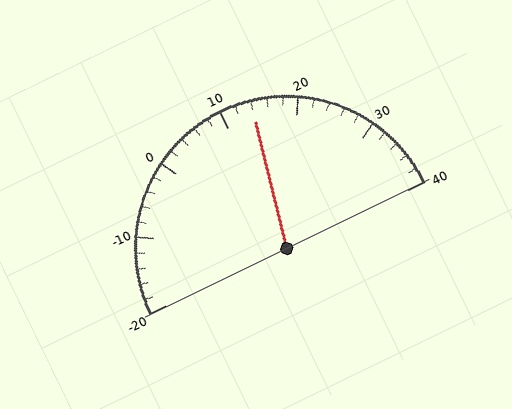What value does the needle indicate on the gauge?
The needle indicates approximately 14.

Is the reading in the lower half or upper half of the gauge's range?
The reading is in the upper half of the range (-20 to 40).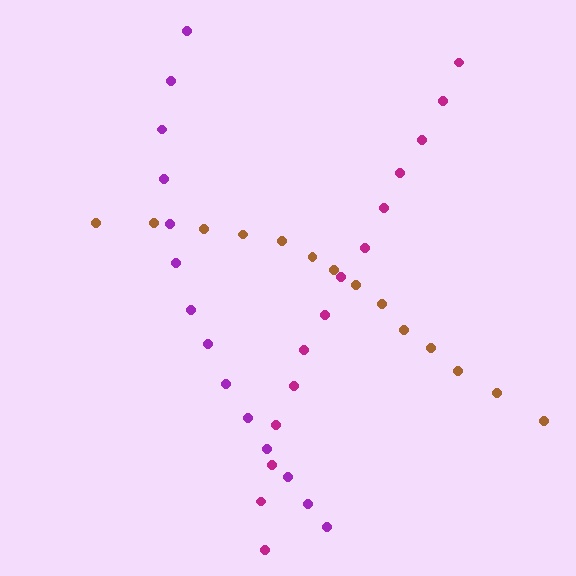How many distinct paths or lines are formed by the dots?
There are 3 distinct paths.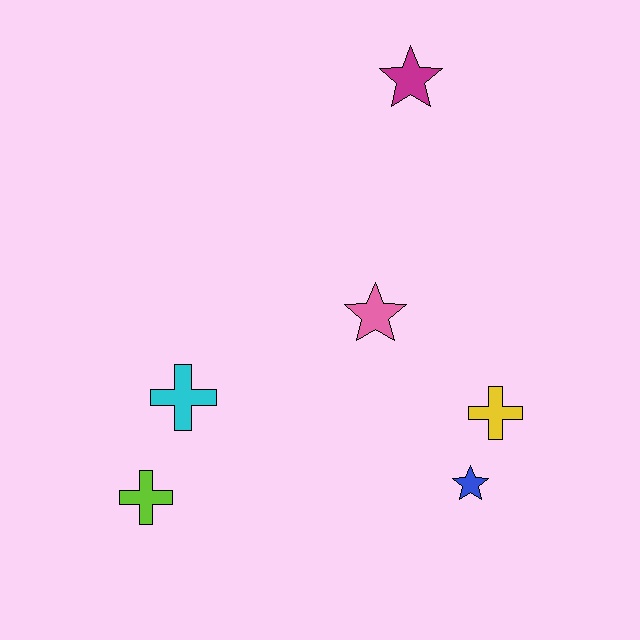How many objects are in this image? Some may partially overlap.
There are 6 objects.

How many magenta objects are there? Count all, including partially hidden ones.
There is 1 magenta object.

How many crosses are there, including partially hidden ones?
There are 3 crosses.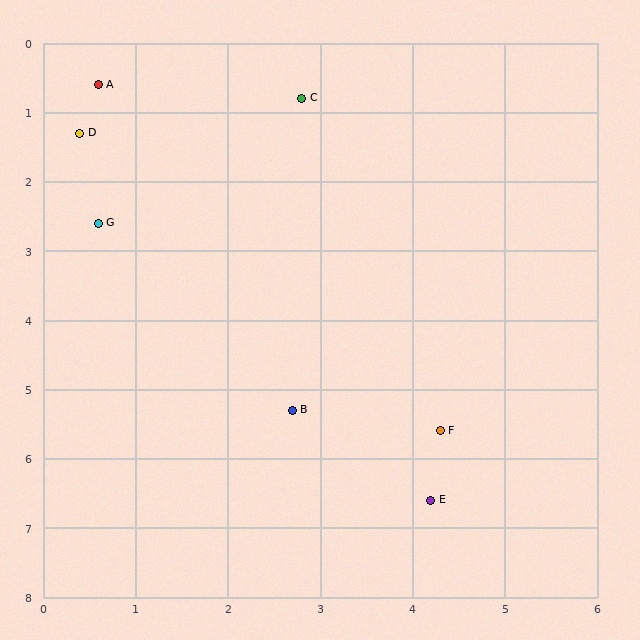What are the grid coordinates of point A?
Point A is at approximately (0.6, 0.6).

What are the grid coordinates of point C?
Point C is at approximately (2.8, 0.8).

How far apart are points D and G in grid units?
Points D and G are about 1.3 grid units apart.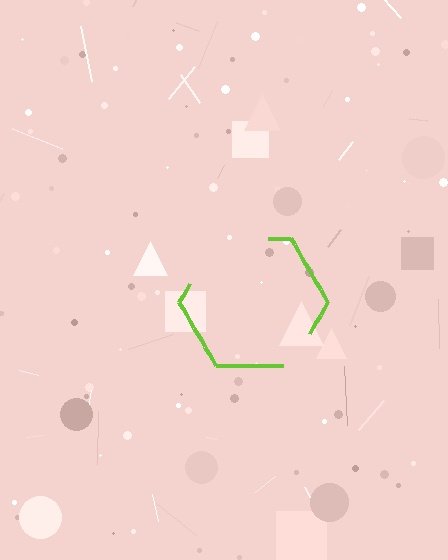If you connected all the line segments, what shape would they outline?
They would outline a hexagon.